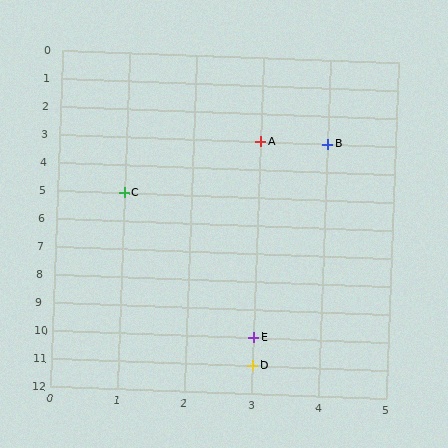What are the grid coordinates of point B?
Point B is at grid coordinates (4, 3).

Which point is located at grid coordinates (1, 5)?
Point C is at (1, 5).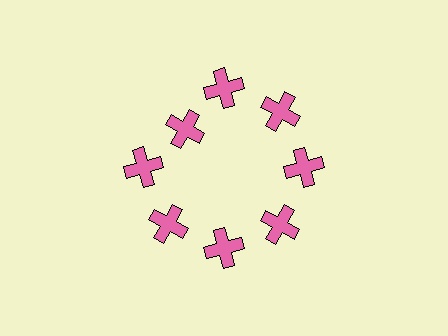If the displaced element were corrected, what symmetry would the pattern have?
It would have 8-fold rotational symmetry — the pattern would map onto itself every 45 degrees.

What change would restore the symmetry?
The symmetry would be restored by moving it outward, back onto the ring so that all 8 crosses sit at equal angles and equal distance from the center.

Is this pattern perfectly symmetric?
No. The 8 pink crosses are arranged in a ring, but one element near the 10 o'clock position is pulled inward toward the center, breaking the 8-fold rotational symmetry.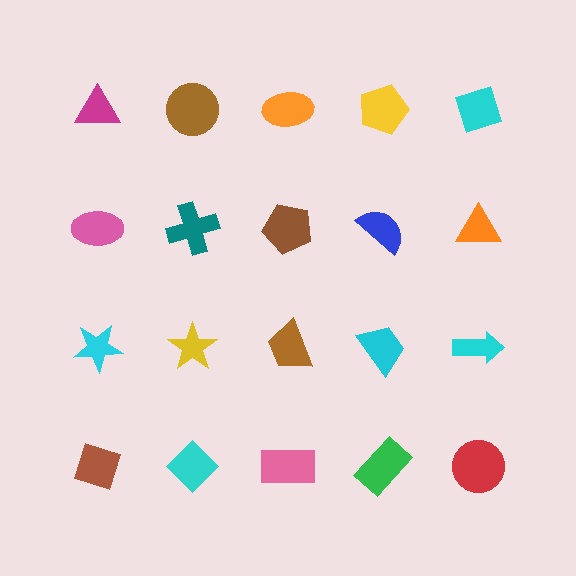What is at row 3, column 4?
A cyan trapezoid.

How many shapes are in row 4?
5 shapes.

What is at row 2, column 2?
A teal cross.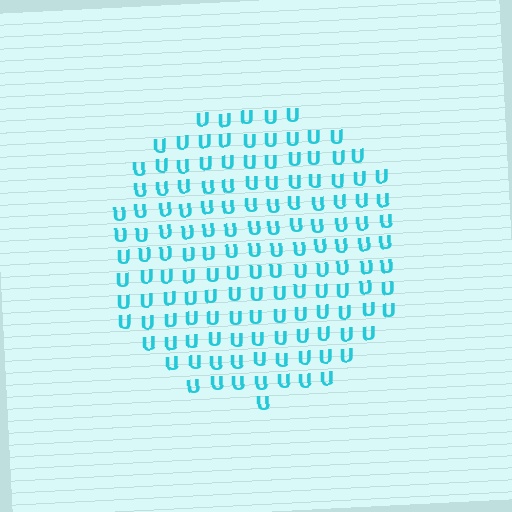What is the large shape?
The large shape is a circle.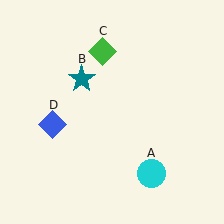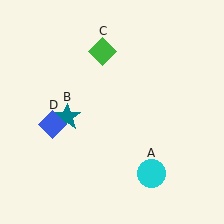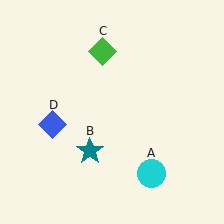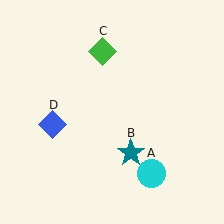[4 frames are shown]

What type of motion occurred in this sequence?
The teal star (object B) rotated counterclockwise around the center of the scene.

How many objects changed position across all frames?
1 object changed position: teal star (object B).